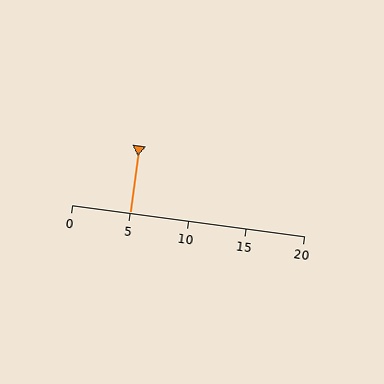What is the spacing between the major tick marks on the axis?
The major ticks are spaced 5 apart.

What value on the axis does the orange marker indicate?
The marker indicates approximately 5.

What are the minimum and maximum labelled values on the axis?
The axis runs from 0 to 20.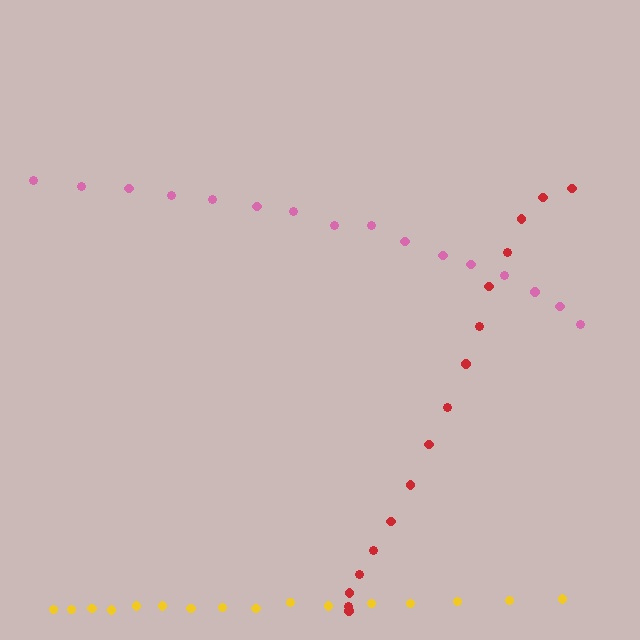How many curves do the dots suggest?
There are 3 distinct paths.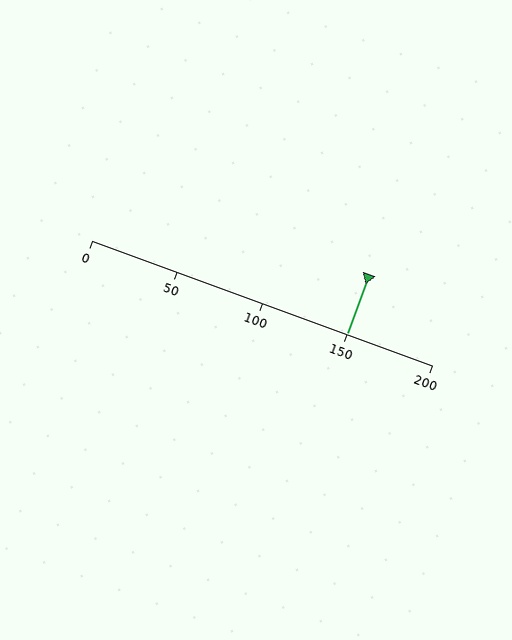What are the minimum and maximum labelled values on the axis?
The axis runs from 0 to 200.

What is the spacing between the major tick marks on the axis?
The major ticks are spaced 50 apart.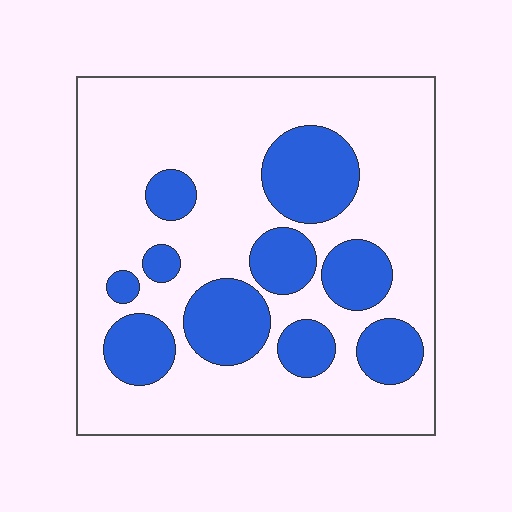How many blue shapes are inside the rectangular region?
10.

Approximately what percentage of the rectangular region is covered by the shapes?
Approximately 30%.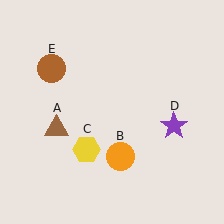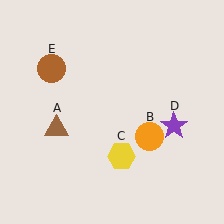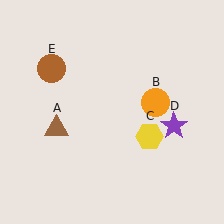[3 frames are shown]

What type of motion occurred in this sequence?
The orange circle (object B), yellow hexagon (object C) rotated counterclockwise around the center of the scene.